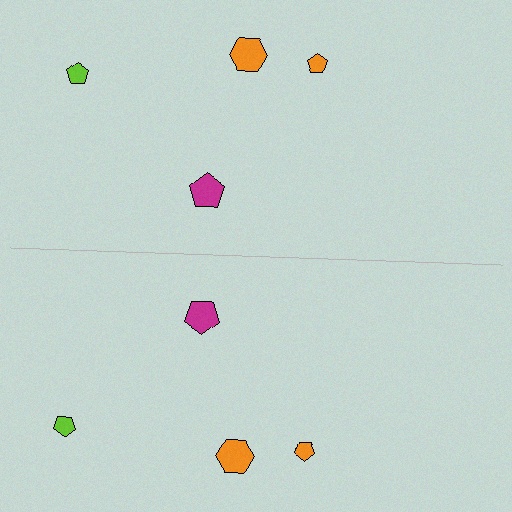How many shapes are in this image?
There are 8 shapes in this image.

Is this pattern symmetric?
Yes, this pattern has bilateral (reflection) symmetry.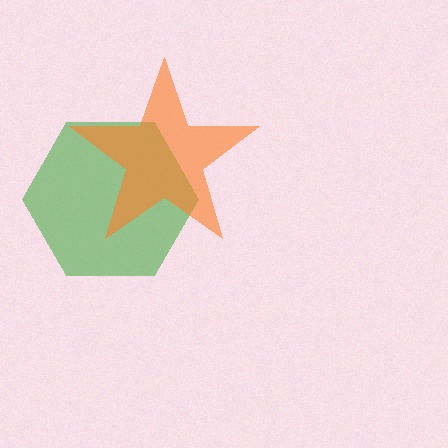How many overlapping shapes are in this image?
There are 2 overlapping shapes in the image.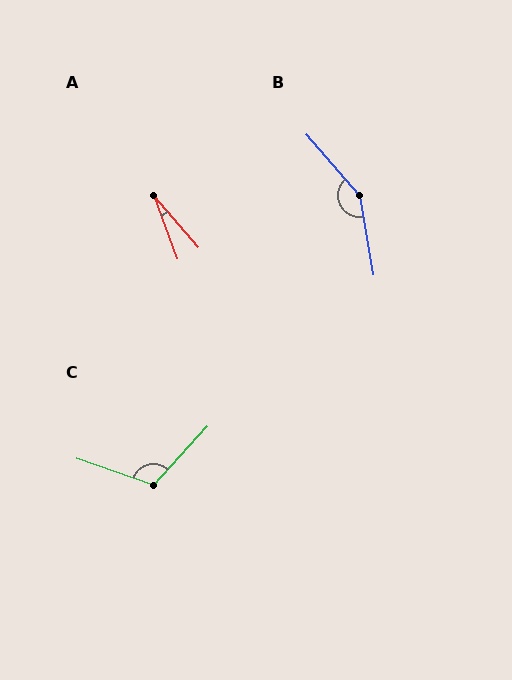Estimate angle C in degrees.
Approximately 113 degrees.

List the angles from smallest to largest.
A (20°), C (113°), B (148°).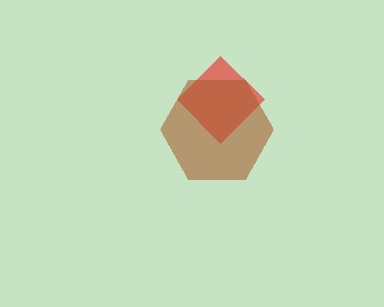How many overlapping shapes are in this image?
There are 2 overlapping shapes in the image.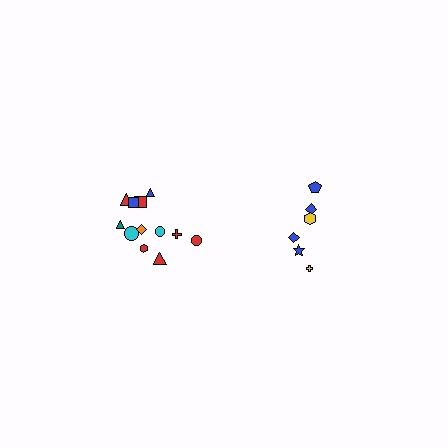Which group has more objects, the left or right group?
The left group.